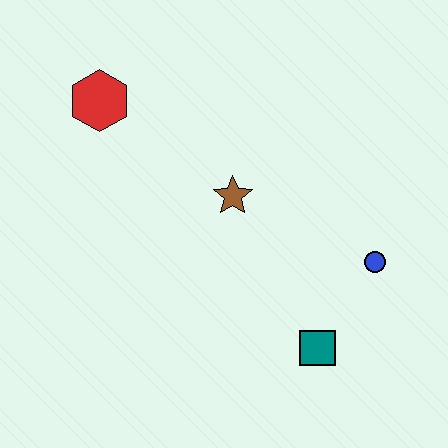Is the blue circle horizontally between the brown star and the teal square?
No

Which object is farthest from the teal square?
The red hexagon is farthest from the teal square.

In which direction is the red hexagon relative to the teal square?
The red hexagon is above the teal square.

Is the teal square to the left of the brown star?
No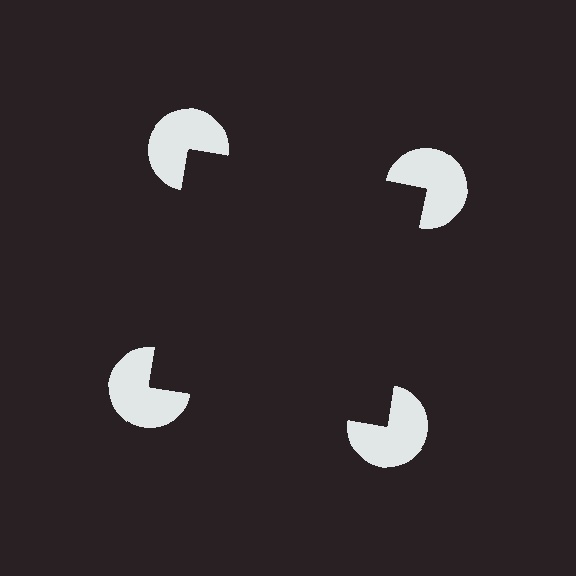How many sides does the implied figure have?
4 sides.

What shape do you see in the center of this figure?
An illusory square — its edges are inferred from the aligned wedge cuts in the pac-man discs, not physically drawn.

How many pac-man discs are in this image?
There are 4 — one at each vertex of the illusory square.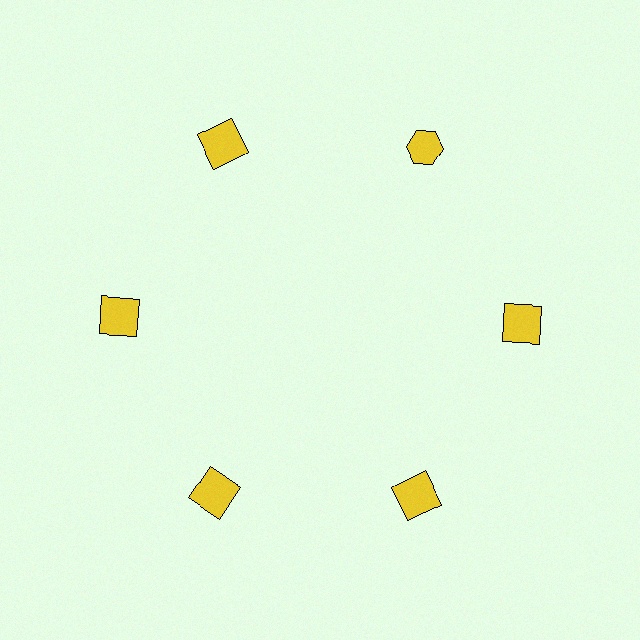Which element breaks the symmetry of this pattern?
The yellow hexagon at roughly the 1 o'clock position breaks the symmetry. All other shapes are yellow squares.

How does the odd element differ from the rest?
It has a different shape: hexagon instead of square.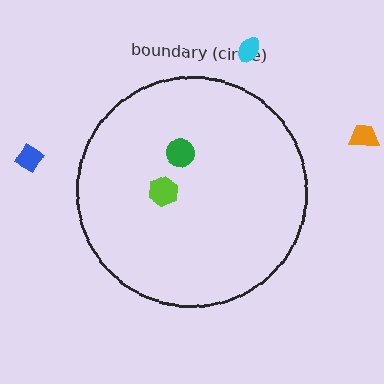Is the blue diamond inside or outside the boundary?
Outside.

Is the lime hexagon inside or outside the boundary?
Inside.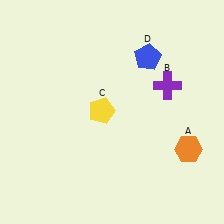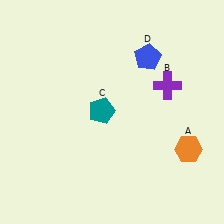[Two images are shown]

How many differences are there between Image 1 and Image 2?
There is 1 difference between the two images.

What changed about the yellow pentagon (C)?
In Image 1, C is yellow. In Image 2, it changed to teal.